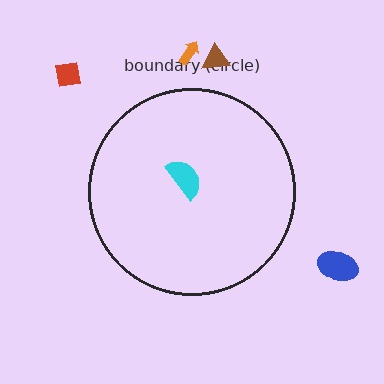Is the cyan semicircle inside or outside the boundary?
Inside.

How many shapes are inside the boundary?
1 inside, 4 outside.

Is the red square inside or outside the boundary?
Outside.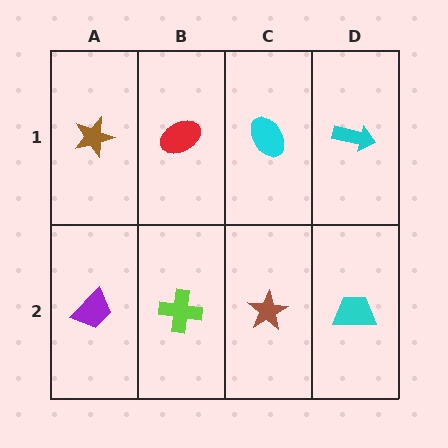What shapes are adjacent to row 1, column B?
A lime cross (row 2, column B), a brown star (row 1, column A), a cyan ellipse (row 1, column C).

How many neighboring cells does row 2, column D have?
2.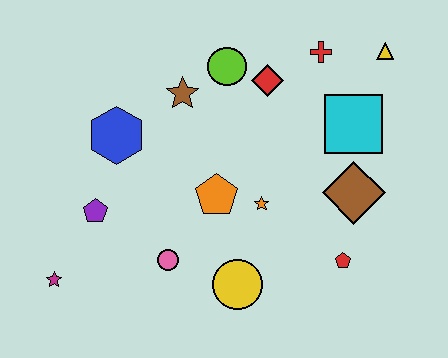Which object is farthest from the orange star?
The magenta star is farthest from the orange star.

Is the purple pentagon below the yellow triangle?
Yes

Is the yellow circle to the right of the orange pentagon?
Yes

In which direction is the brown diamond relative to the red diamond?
The brown diamond is below the red diamond.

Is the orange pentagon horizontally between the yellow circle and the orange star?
No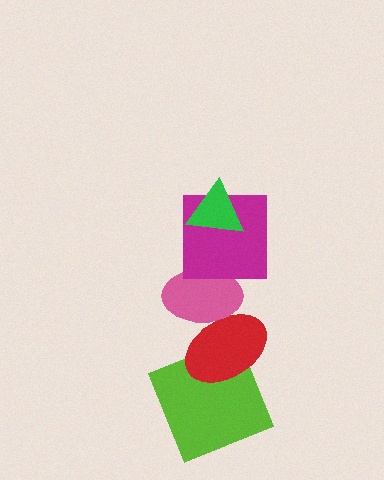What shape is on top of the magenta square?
The green triangle is on top of the magenta square.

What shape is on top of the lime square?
The red ellipse is on top of the lime square.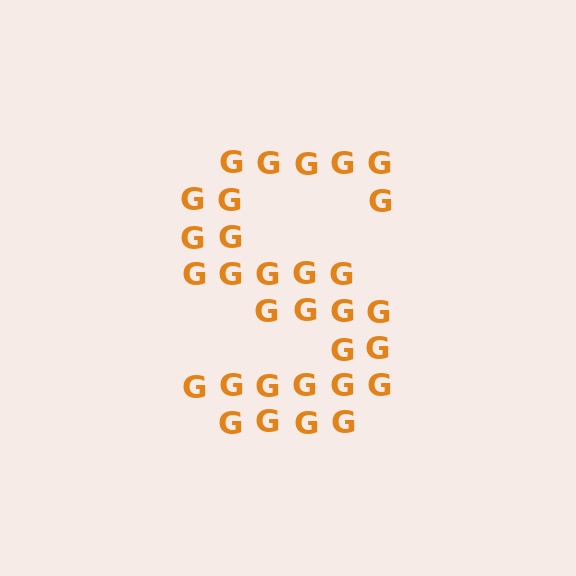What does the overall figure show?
The overall figure shows the letter S.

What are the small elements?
The small elements are letter G's.